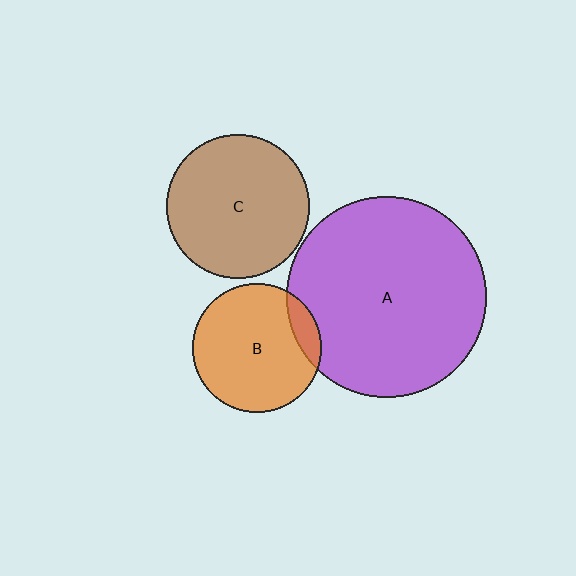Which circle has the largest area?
Circle A (purple).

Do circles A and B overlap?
Yes.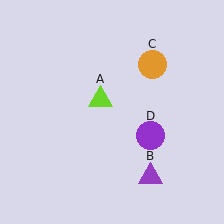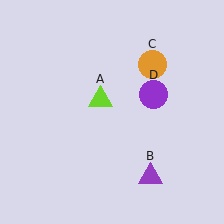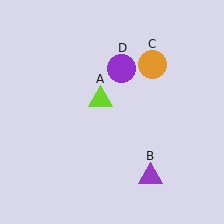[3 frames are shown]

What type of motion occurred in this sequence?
The purple circle (object D) rotated counterclockwise around the center of the scene.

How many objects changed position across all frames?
1 object changed position: purple circle (object D).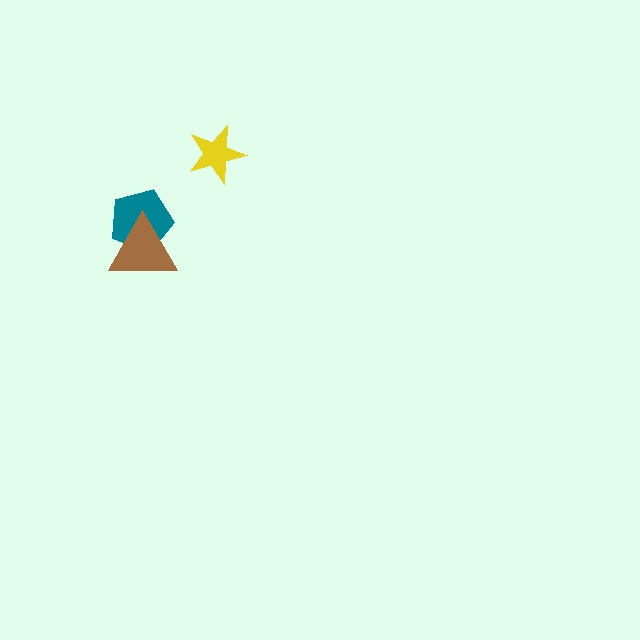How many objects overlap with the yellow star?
0 objects overlap with the yellow star.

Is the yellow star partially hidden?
No, no other shape covers it.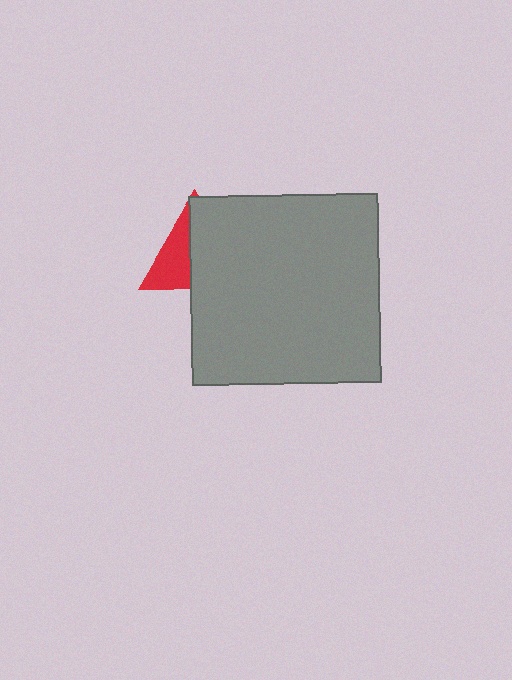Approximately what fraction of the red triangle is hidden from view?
Roughly 59% of the red triangle is hidden behind the gray square.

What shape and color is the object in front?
The object in front is a gray square.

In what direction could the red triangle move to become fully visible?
The red triangle could move left. That would shift it out from behind the gray square entirely.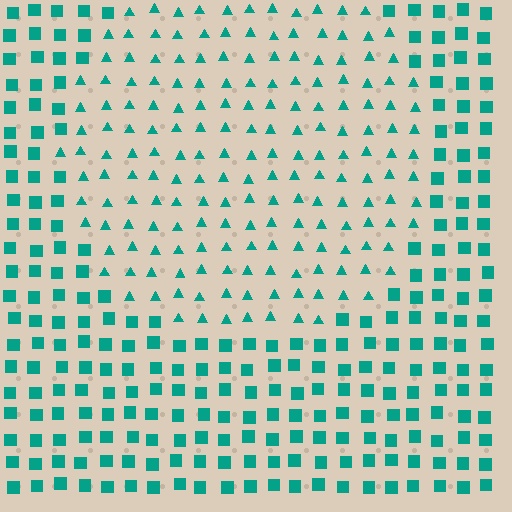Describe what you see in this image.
The image is filled with small teal elements arranged in a uniform grid. A circle-shaped region contains triangles, while the surrounding area contains squares. The boundary is defined purely by the change in element shape.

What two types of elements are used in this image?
The image uses triangles inside the circle region and squares outside it.